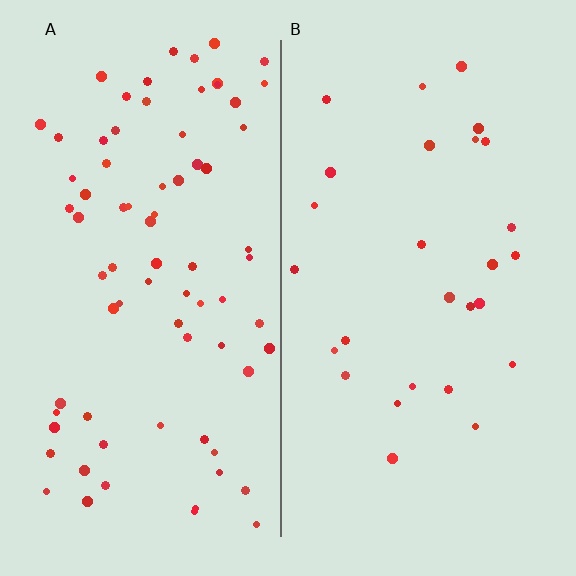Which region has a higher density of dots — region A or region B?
A (the left).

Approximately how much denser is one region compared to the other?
Approximately 2.8× — region A over region B.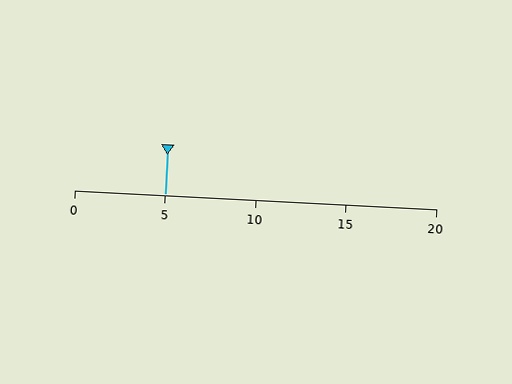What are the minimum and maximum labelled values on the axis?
The axis runs from 0 to 20.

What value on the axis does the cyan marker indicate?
The marker indicates approximately 5.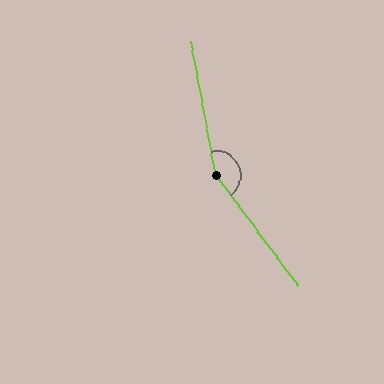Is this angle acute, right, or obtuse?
It is obtuse.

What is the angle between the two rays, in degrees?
Approximately 154 degrees.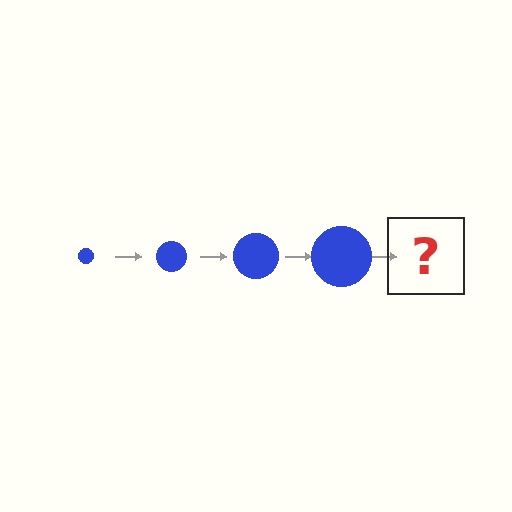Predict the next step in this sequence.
The next step is a blue circle, larger than the previous one.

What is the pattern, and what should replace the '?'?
The pattern is that the circle gets progressively larger each step. The '?' should be a blue circle, larger than the previous one.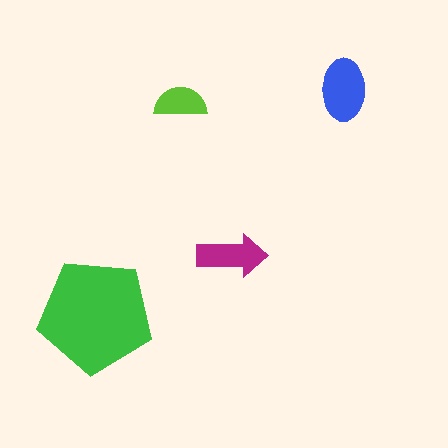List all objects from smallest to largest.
The lime semicircle, the magenta arrow, the blue ellipse, the green pentagon.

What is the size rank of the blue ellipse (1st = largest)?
2nd.